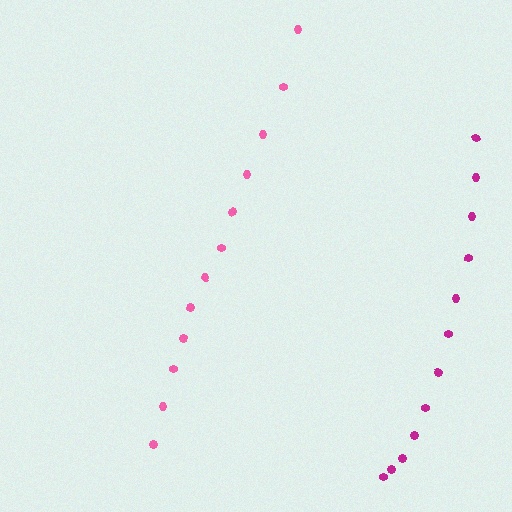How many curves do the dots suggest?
There are 2 distinct paths.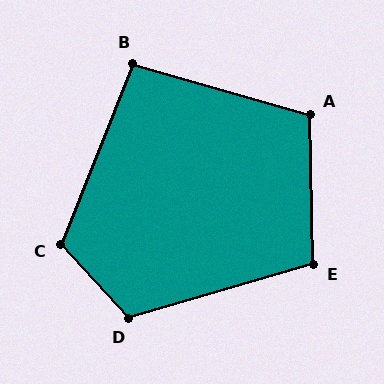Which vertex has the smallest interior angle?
B, at approximately 96 degrees.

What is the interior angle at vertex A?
Approximately 107 degrees (obtuse).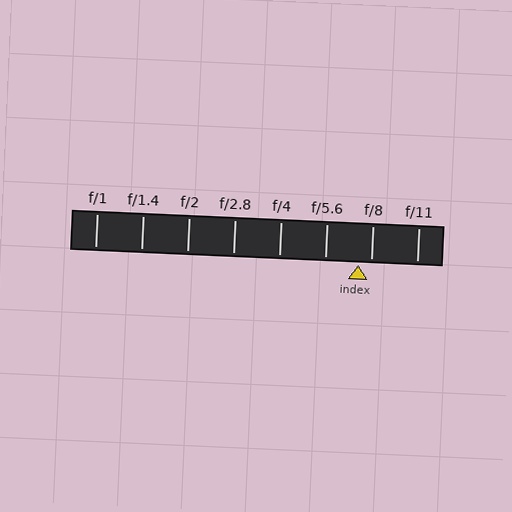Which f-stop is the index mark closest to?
The index mark is closest to f/8.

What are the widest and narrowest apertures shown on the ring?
The widest aperture shown is f/1 and the narrowest is f/11.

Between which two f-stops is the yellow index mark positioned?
The index mark is between f/5.6 and f/8.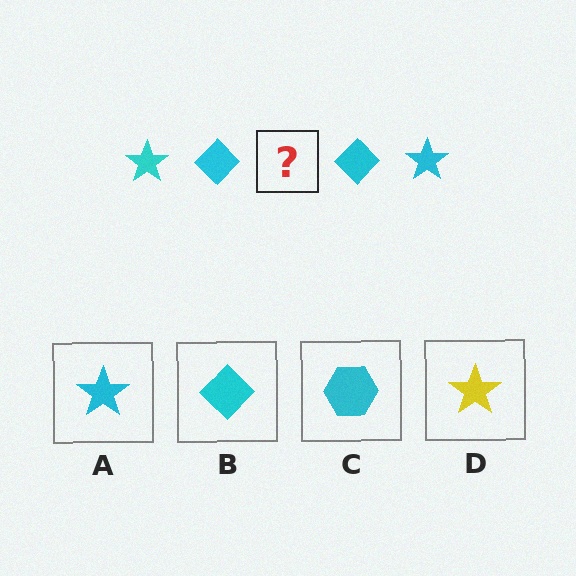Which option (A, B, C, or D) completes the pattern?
A.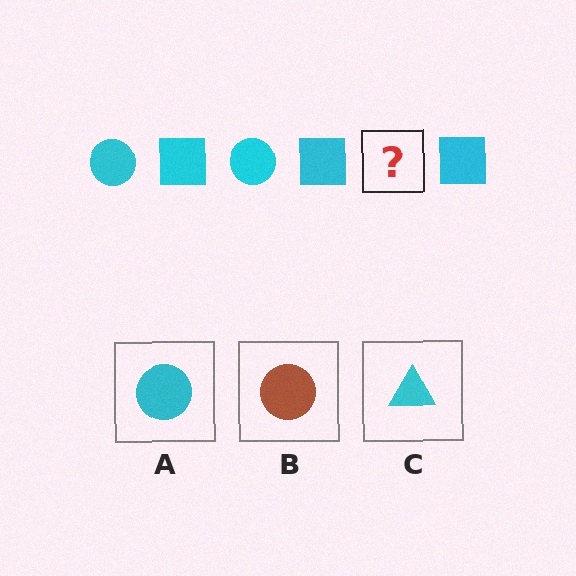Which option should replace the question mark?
Option A.